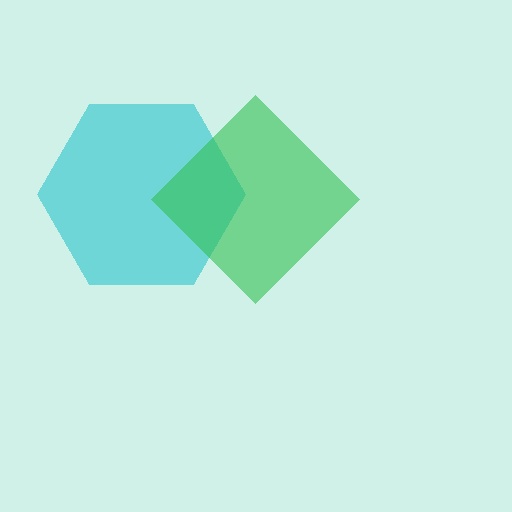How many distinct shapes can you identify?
There are 2 distinct shapes: a cyan hexagon, a green diamond.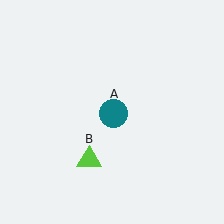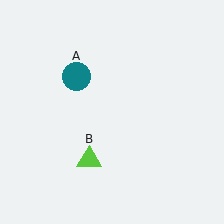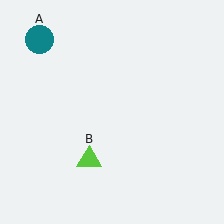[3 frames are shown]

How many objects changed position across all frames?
1 object changed position: teal circle (object A).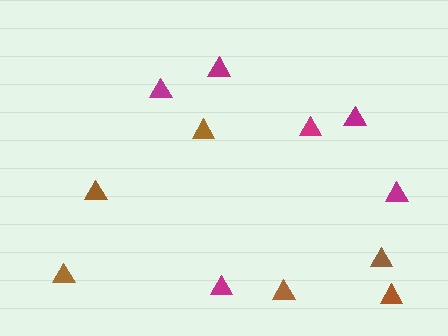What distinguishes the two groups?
There are 2 groups: one group of brown triangles (6) and one group of magenta triangles (6).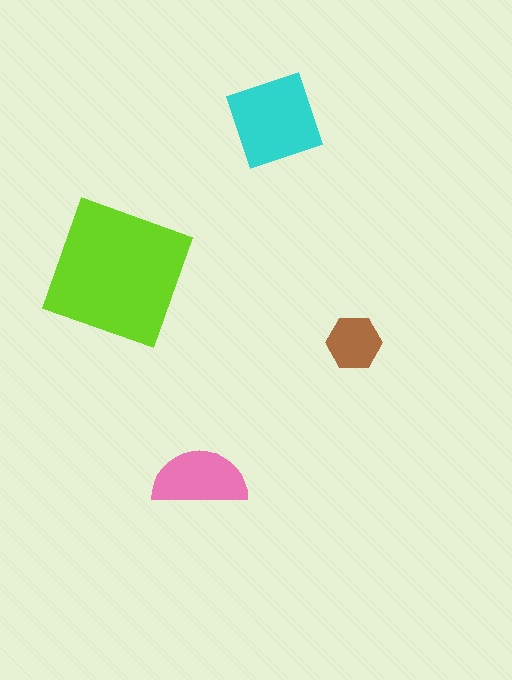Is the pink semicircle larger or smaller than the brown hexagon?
Larger.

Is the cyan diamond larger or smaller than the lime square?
Smaller.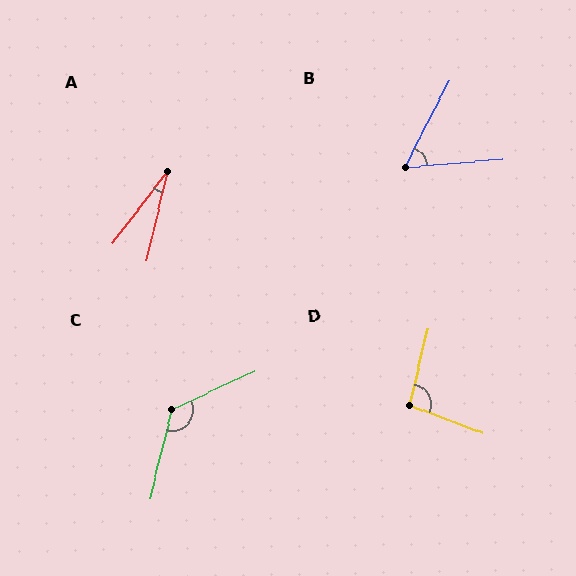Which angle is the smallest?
A, at approximately 24 degrees.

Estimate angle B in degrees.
Approximately 57 degrees.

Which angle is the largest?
C, at approximately 129 degrees.